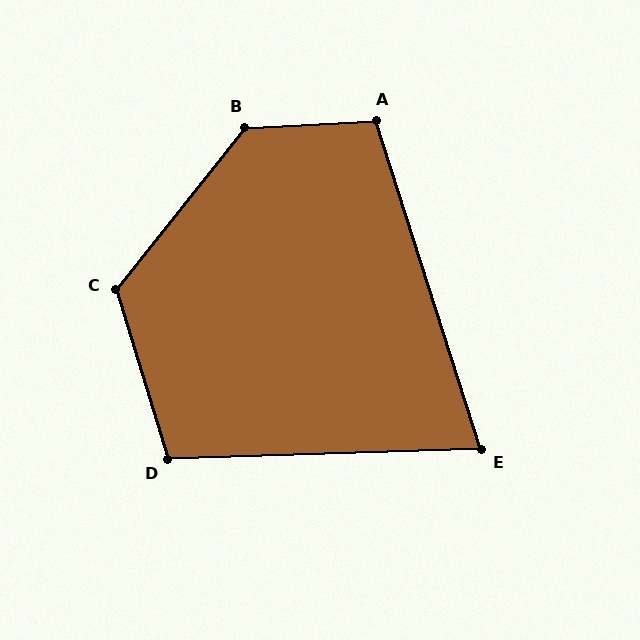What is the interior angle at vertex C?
Approximately 124 degrees (obtuse).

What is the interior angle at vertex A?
Approximately 105 degrees (obtuse).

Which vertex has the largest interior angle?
B, at approximately 131 degrees.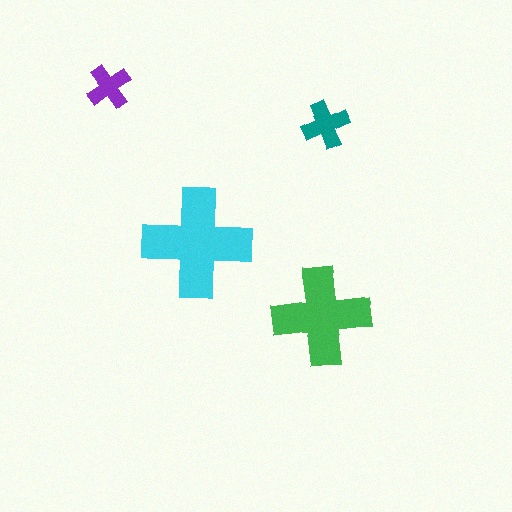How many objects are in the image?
There are 4 objects in the image.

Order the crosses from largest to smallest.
the cyan one, the green one, the teal one, the purple one.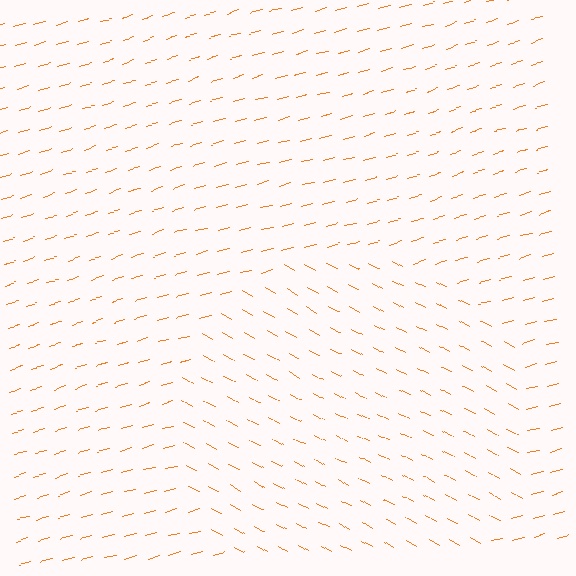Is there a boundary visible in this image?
Yes, there is a texture boundary formed by a change in line orientation.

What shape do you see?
I see a circle.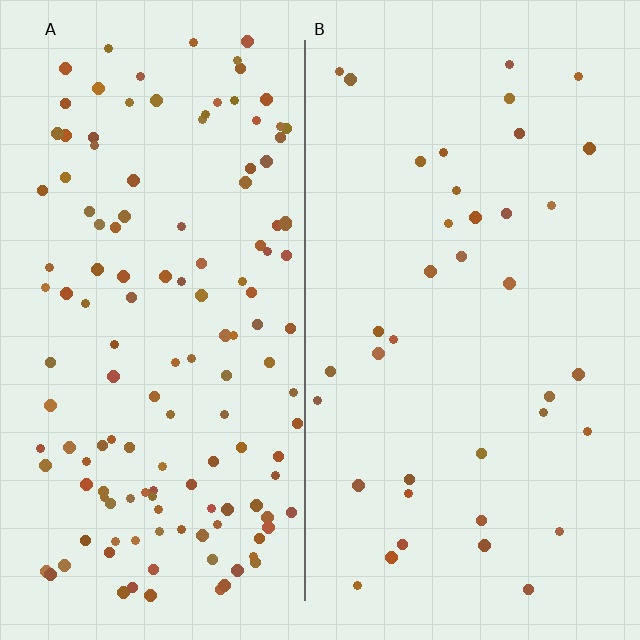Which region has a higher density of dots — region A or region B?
A (the left).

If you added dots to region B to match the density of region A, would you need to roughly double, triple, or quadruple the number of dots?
Approximately quadruple.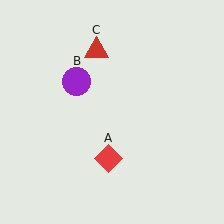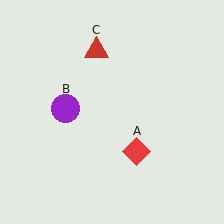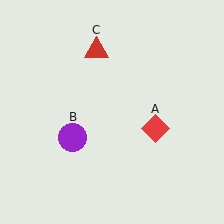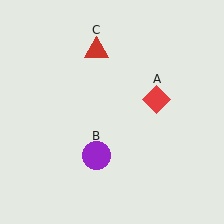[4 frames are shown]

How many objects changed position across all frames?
2 objects changed position: red diamond (object A), purple circle (object B).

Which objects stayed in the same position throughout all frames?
Red triangle (object C) remained stationary.